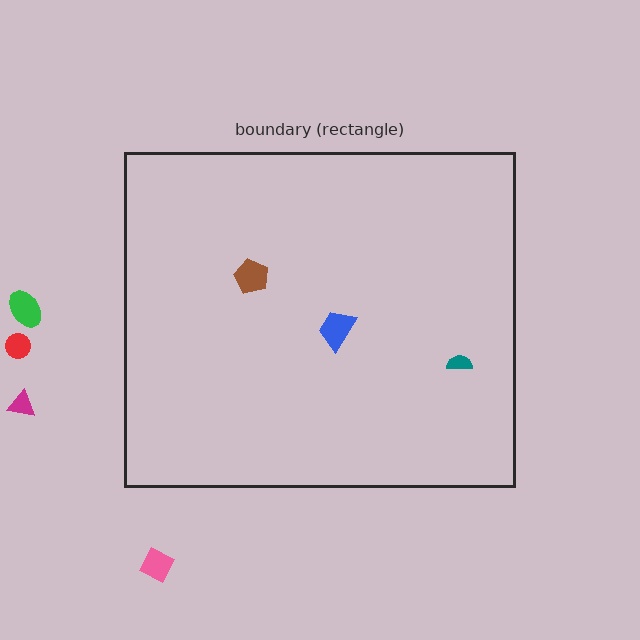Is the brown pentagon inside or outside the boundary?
Inside.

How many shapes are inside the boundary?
3 inside, 4 outside.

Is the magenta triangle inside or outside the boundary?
Outside.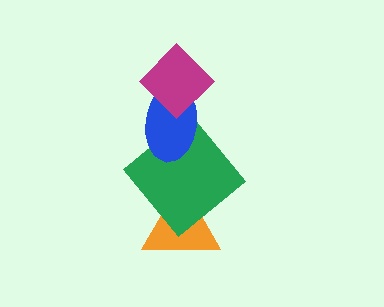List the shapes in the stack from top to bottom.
From top to bottom: the magenta diamond, the blue ellipse, the green diamond, the orange triangle.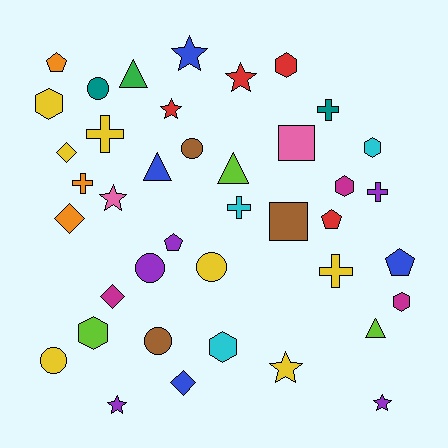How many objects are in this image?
There are 40 objects.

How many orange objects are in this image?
There are 3 orange objects.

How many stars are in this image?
There are 7 stars.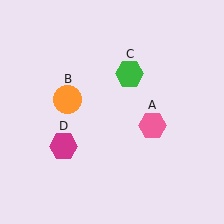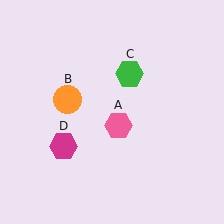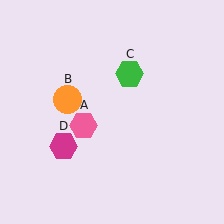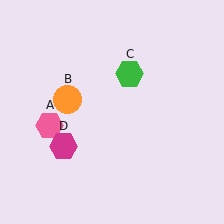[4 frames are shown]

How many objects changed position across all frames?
1 object changed position: pink hexagon (object A).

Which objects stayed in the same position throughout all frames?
Orange circle (object B) and green hexagon (object C) and magenta hexagon (object D) remained stationary.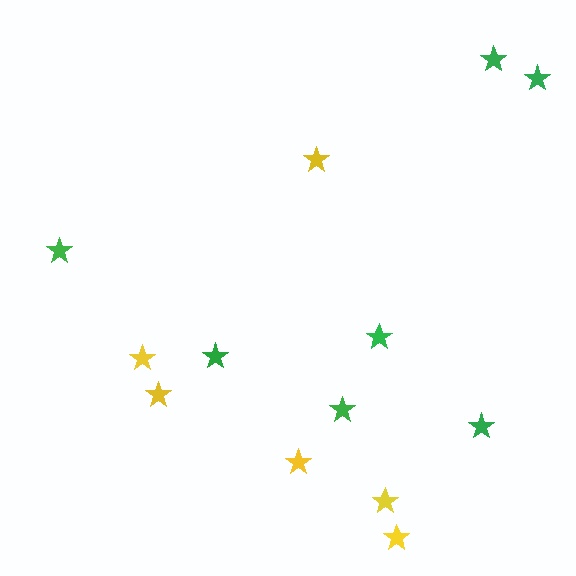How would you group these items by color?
There are 2 groups: one group of yellow stars (6) and one group of green stars (7).